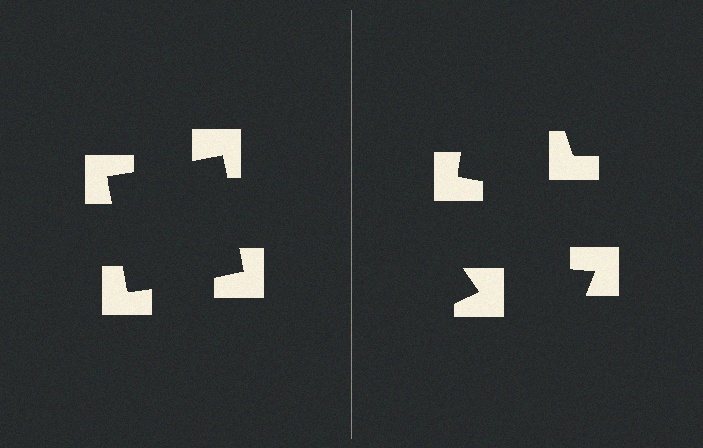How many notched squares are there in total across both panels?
8 — 4 on each side.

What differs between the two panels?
The notched squares are positioned identically on both sides; only the wedge orientations differ. On the left they align to a square; on the right they are misaligned.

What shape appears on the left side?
An illusory square.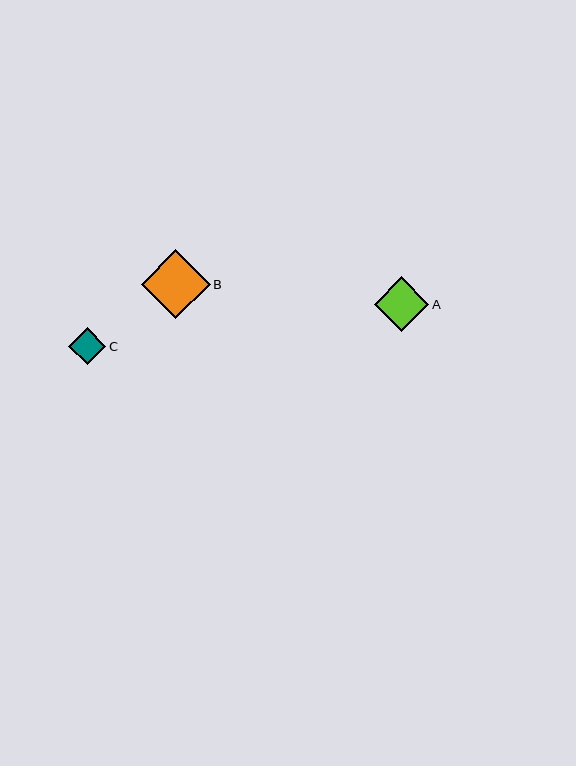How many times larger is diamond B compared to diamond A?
Diamond B is approximately 1.3 times the size of diamond A.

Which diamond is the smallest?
Diamond C is the smallest with a size of approximately 37 pixels.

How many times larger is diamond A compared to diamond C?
Diamond A is approximately 1.5 times the size of diamond C.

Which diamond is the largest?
Diamond B is the largest with a size of approximately 69 pixels.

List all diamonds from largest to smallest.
From largest to smallest: B, A, C.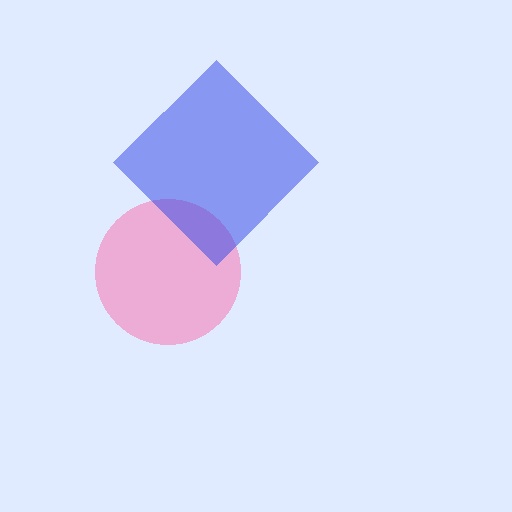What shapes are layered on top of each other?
The layered shapes are: a pink circle, a blue diamond.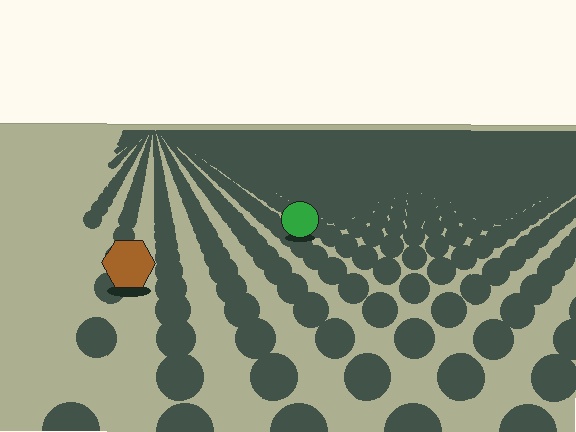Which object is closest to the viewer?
The brown hexagon is closest. The texture marks near it are larger and more spread out.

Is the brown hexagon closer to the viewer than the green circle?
Yes. The brown hexagon is closer — you can tell from the texture gradient: the ground texture is coarser near it.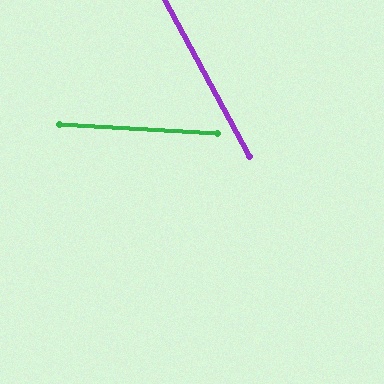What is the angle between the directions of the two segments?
Approximately 58 degrees.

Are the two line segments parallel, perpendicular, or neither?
Neither parallel nor perpendicular — they differ by about 58°.